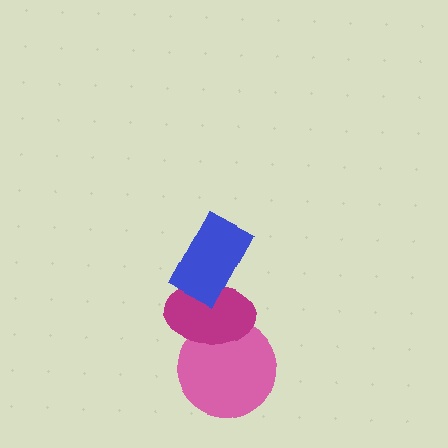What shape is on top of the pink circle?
The magenta ellipse is on top of the pink circle.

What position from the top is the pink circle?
The pink circle is 3rd from the top.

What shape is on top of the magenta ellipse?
The blue rectangle is on top of the magenta ellipse.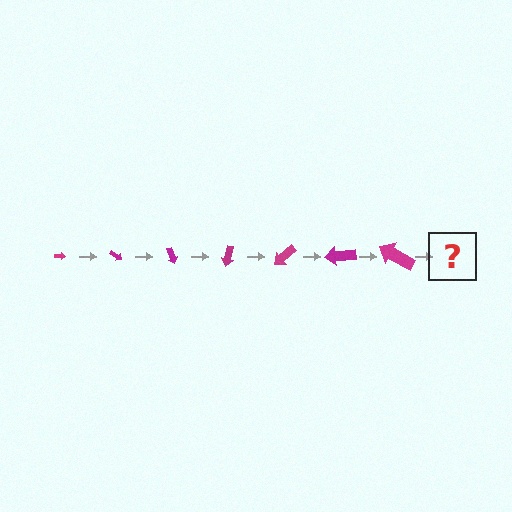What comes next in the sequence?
The next element should be an arrow, larger than the previous one and rotated 245 degrees from the start.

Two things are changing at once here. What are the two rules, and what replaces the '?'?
The two rules are that the arrow grows larger each step and it rotates 35 degrees each step. The '?' should be an arrow, larger than the previous one and rotated 245 degrees from the start.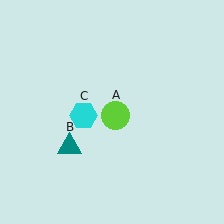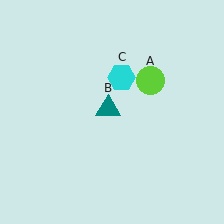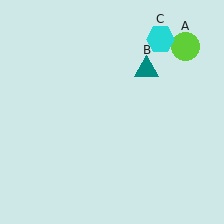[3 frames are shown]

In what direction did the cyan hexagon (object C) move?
The cyan hexagon (object C) moved up and to the right.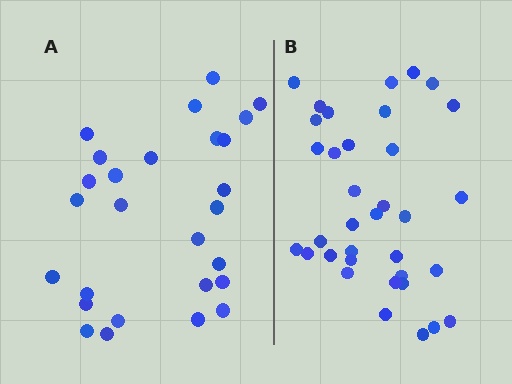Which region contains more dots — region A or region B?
Region B (the right region) has more dots.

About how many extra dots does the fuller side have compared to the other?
Region B has roughly 8 or so more dots than region A.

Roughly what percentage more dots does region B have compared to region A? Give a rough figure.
About 30% more.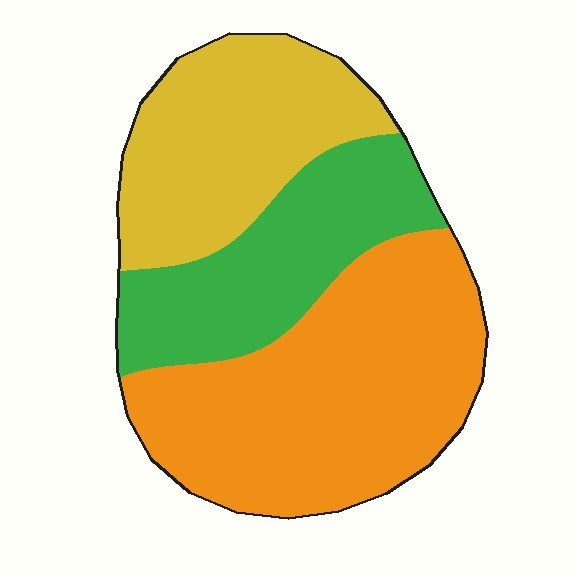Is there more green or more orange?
Orange.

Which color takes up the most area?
Orange, at roughly 45%.